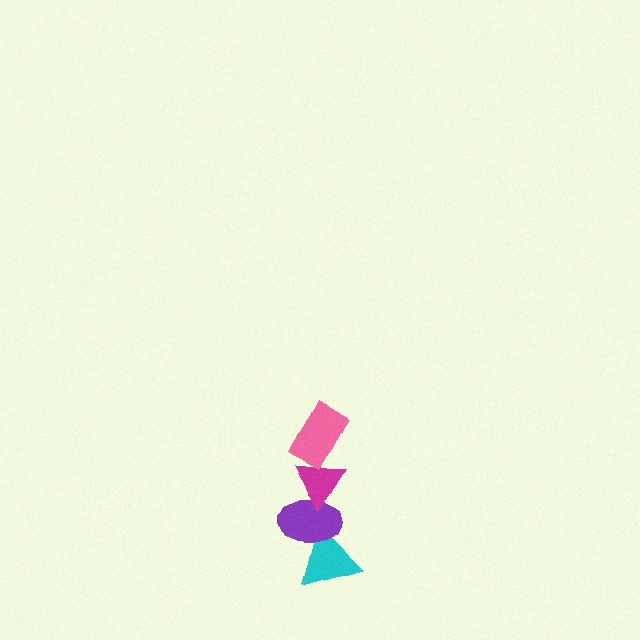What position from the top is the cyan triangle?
The cyan triangle is 4th from the top.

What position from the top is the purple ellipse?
The purple ellipse is 3rd from the top.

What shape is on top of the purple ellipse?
The magenta triangle is on top of the purple ellipse.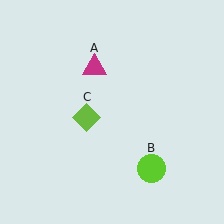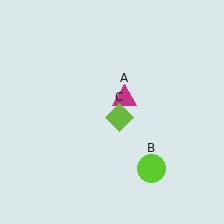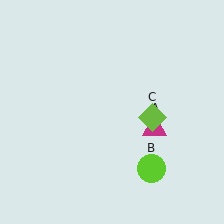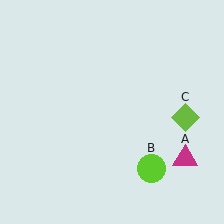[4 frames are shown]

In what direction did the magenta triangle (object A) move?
The magenta triangle (object A) moved down and to the right.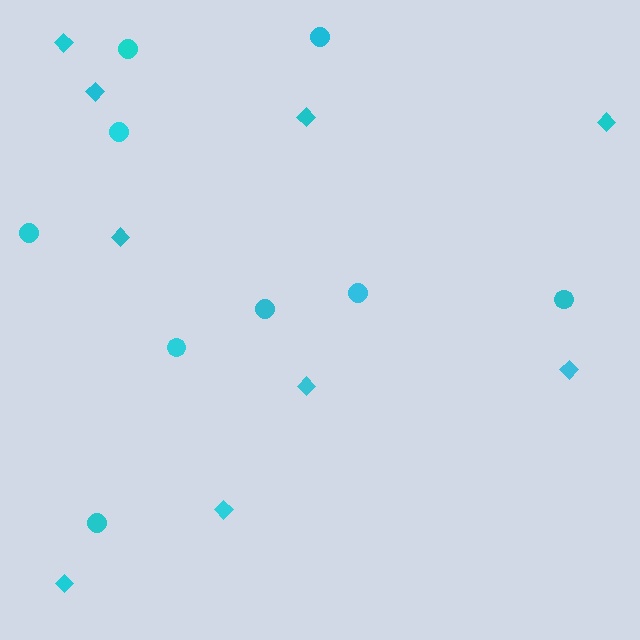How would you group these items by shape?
There are 2 groups: one group of circles (9) and one group of diamonds (9).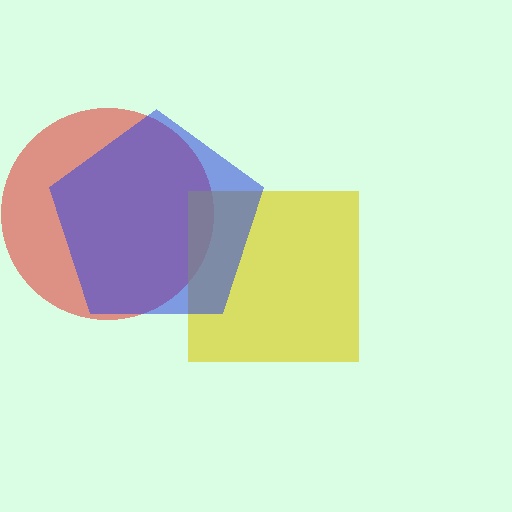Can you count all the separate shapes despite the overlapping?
Yes, there are 3 separate shapes.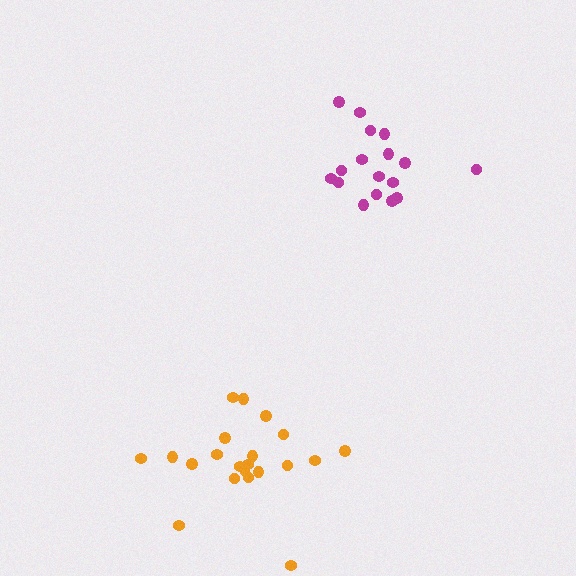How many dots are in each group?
Group 1: 21 dots, Group 2: 17 dots (38 total).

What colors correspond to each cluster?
The clusters are colored: orange, magenta.